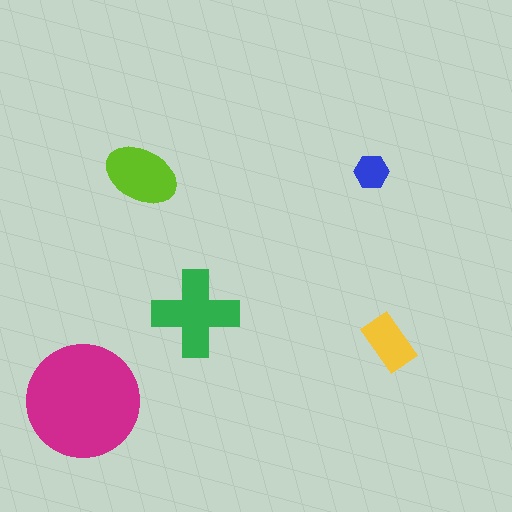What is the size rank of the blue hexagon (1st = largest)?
5th.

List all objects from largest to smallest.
The magenta circle, the green cross, the lime ellipse, the yellow rectangle, the blue hexagon.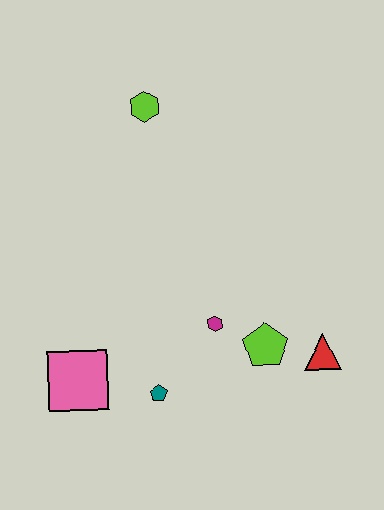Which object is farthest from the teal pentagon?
The lime hexagon is farthest from the teal pentagon.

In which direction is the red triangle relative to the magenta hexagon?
The red triangle is to the right of the magenta hexagon.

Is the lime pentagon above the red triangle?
Yes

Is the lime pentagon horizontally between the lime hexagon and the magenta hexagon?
No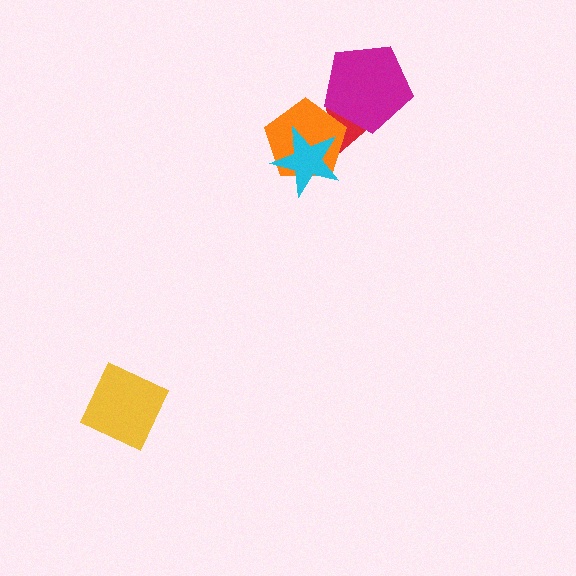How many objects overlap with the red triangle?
3 objects overlap with the red triangle.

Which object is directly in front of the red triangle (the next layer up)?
The orange pentagon is directly in front of the red triangle.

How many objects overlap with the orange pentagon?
2 objects overlap with the orange pentagon.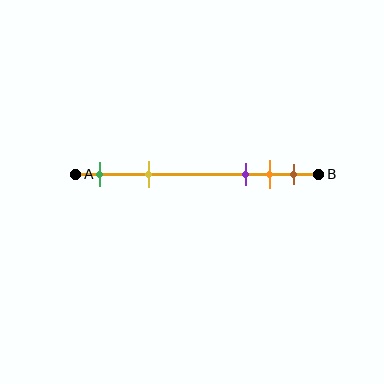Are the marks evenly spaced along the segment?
No, the marks are not evenly spaced.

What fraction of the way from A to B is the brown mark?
The brown mark is approximately 90% (0.9) of the way from A to B.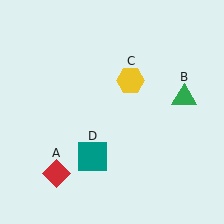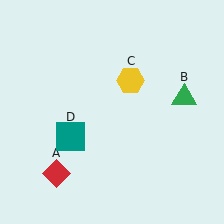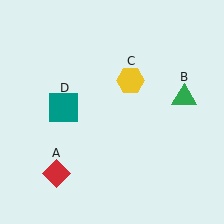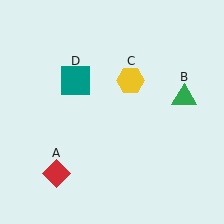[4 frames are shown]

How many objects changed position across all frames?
1 object changed position: teal square (object D).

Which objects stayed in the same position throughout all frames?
Red diamond (object A) and green triangle (object B) and yellow hexagon (object C) remained stationary.